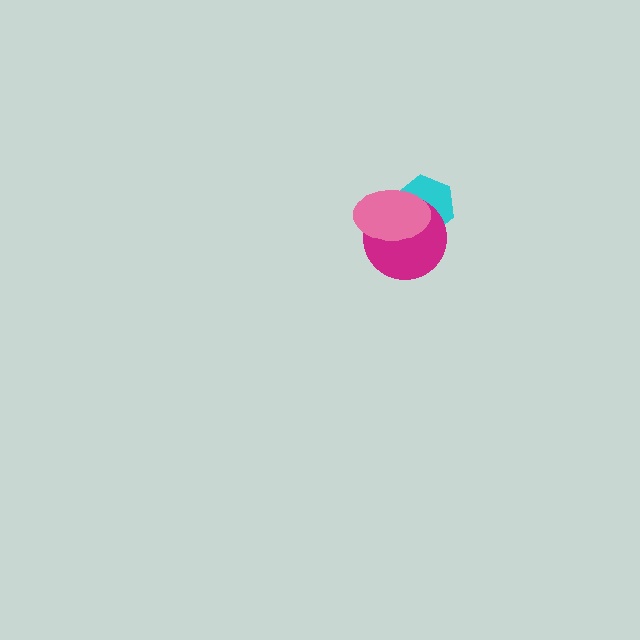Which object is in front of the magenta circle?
The pink ellipse is in front of the magenta circle.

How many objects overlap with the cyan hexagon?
2 objects overlap with the cyan hexagon.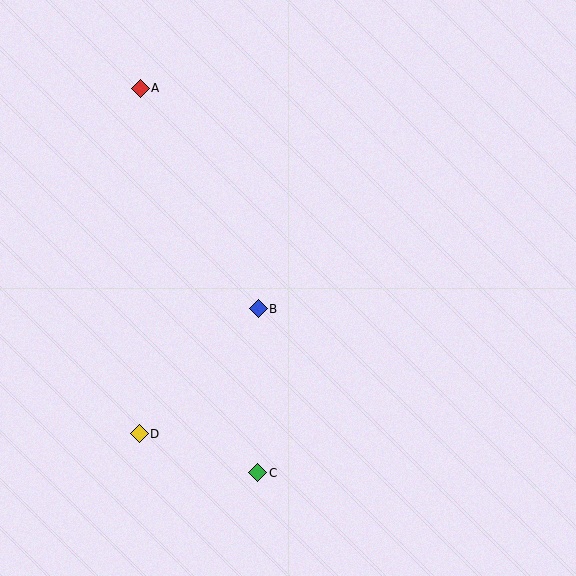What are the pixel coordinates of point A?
Point A is at (140, 88).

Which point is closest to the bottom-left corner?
Point D is closest to the bottom-left corner.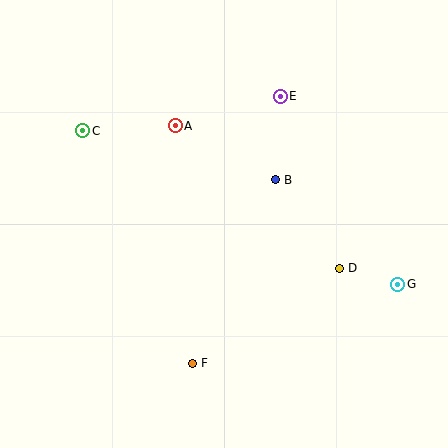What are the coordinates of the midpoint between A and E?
The midpoint between A and E is at (228, 111).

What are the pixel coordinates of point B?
Point B is at (275, 180).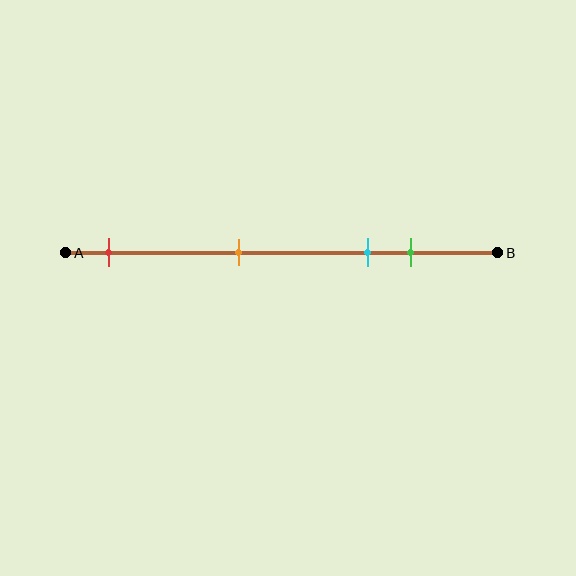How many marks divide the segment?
There are 4 marks dividing the segment.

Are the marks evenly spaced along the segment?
No, the marks are not evenly spaced.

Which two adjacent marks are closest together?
The cyan and green marks are the closest adjacent pair.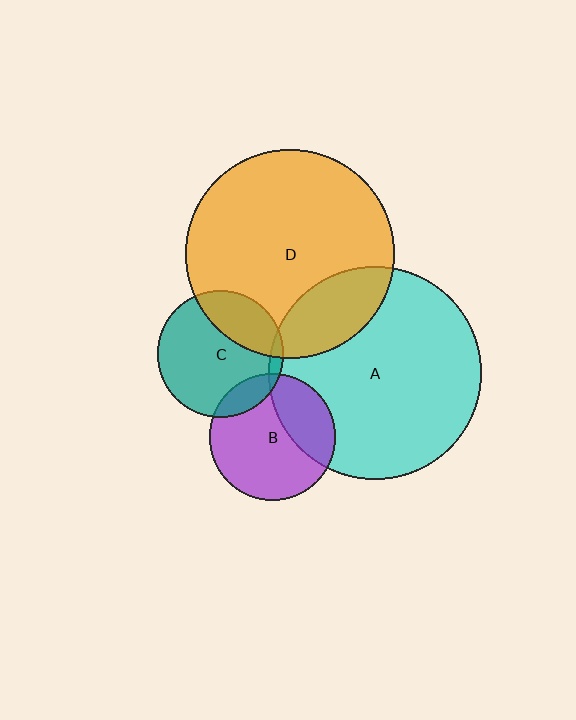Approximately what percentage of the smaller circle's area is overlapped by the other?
Approximately 5%.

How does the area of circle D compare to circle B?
Approximately 2.7 times.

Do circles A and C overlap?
Yes.